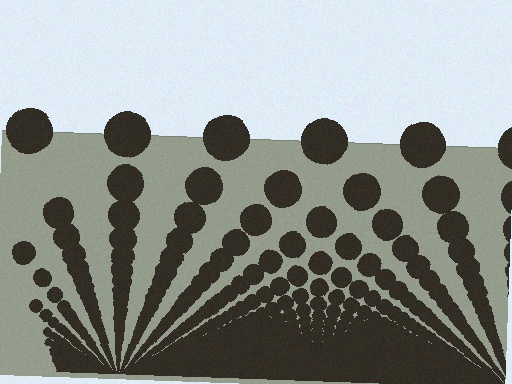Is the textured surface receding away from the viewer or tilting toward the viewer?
The surface appears to tilt toward the viewer. Texture elements get larger and sparser toward the top.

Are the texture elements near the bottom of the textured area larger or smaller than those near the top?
Smaller. The gradient is inverted — elements near the bottom are smaller and denser.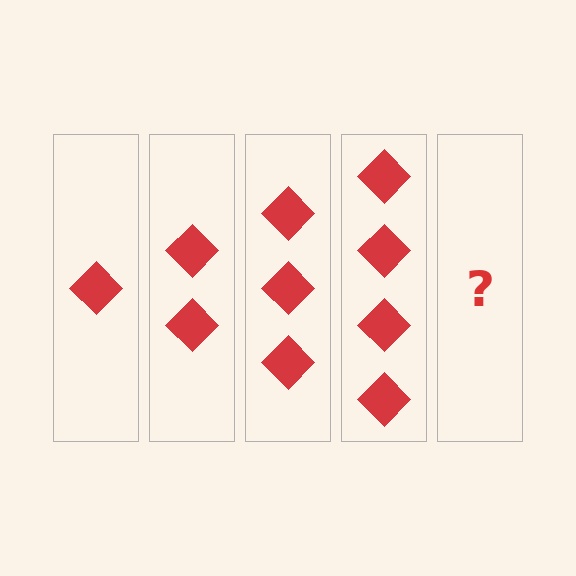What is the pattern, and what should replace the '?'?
The pattern is that each step adds one more diamond. The '?' should be 5 diamonds.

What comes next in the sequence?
The next element should be 5 diamonds.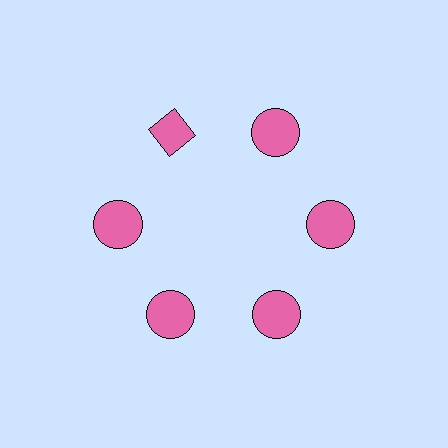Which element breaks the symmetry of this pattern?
The pink diamond at roughly the 11 o'clock position breaks the symmetry. All other shapes are pink circles.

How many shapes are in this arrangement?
There are 6 shapes arranged in a ring pattern.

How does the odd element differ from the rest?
It has a different shape: diamond instead of circle.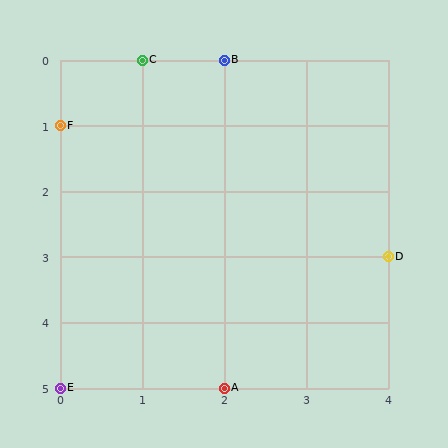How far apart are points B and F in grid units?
Points B and F are 2 columns and 1 row apart (about 2.2 grid units diagonally).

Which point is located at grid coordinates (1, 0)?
Point C is at (1, 0).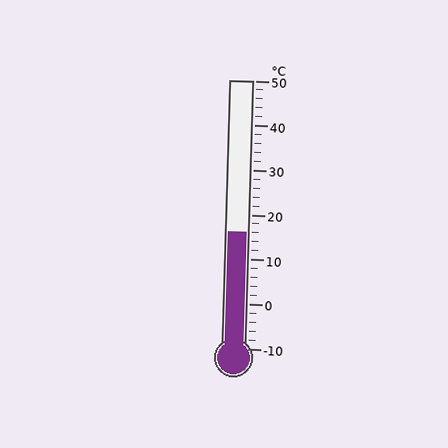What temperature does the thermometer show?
The thermometer shows approximately 16°C.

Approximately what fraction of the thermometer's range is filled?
The thermometer is filled to approximately 45% of its range.